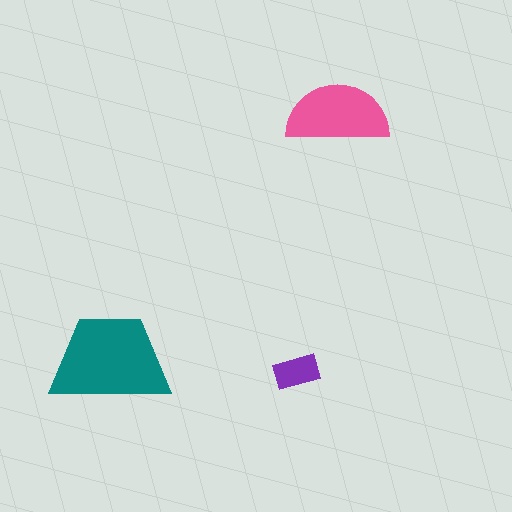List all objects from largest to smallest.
The teal trapezoid, the pink semicircle, the purple rectangle.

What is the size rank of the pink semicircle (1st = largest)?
2nd.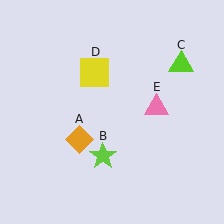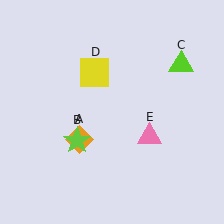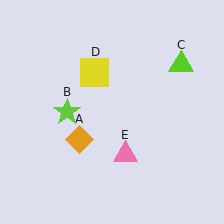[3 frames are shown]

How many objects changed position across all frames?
2 objects changed position: lime star (object B), pink triangle (object E).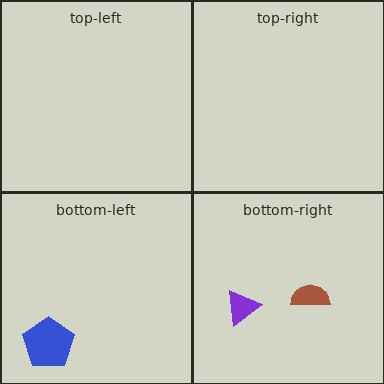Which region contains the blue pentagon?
The bottom-left region.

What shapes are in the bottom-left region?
The blue pentagon.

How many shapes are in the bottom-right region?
2.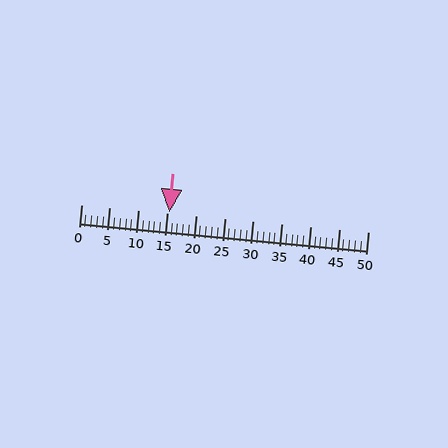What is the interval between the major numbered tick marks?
The major tick marks are spaced 5 units apart.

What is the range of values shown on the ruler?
The ruler shows values from 0 to 50.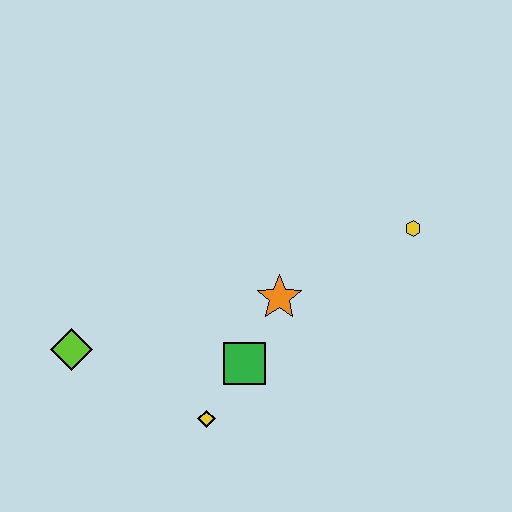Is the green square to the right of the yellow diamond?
Yes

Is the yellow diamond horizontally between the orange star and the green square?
No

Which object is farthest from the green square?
The yellow hexagon is farthest from the green square.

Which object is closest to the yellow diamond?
The green square is closest to the yellow diamond.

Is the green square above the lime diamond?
No